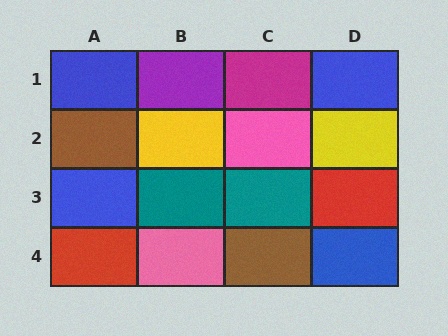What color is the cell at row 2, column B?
Yellow.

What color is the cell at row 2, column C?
Pink.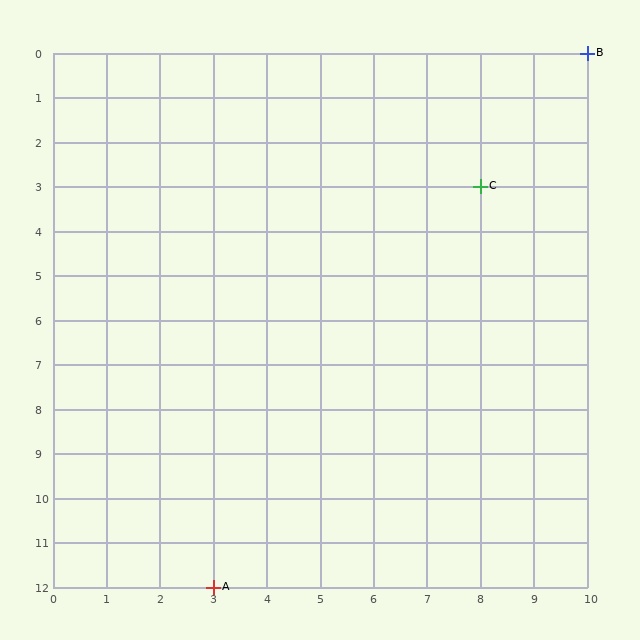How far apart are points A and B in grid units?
Points A and B are 7 columns and 12 rows apart (about 13.9 grid units diagonally).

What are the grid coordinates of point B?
Point B is at grid coordinates (10, 0).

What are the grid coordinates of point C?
Point C is at grid coordinates (8, 3).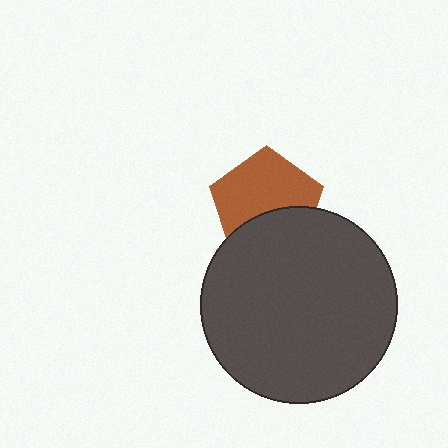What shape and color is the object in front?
The object in front is a dark gray circle.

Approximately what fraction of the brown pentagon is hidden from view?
Roughly 37% of the brown pentagon is hidden behind the dark gray circle.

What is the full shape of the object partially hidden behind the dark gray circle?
The partially hidden object is a brown pentagon.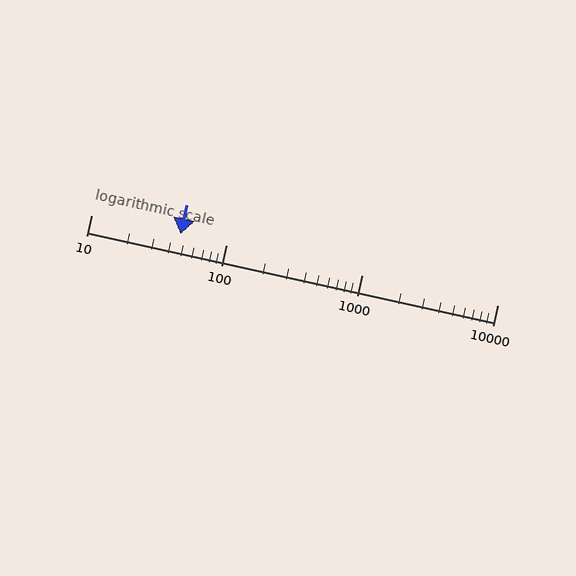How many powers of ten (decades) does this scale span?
The scale spans 3 decades, from 10 to 10000.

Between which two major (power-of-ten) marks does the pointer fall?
The pointer is between 10 and 100.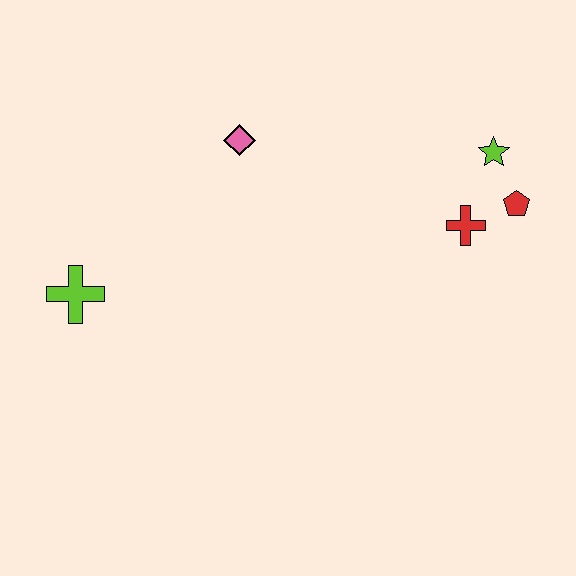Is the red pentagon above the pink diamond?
No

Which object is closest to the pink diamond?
The lime cross is closest to the pink diamond.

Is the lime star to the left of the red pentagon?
Yes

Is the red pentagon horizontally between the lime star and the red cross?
No